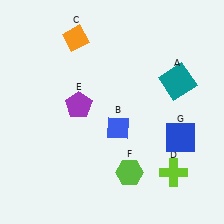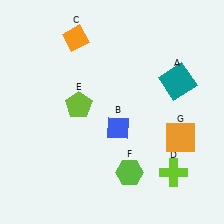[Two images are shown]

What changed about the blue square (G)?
In Image 1, G is blue. In Image 2, it changed to orange.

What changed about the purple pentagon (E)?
In Image 1, E is purple. In Image 2, it changed to lime.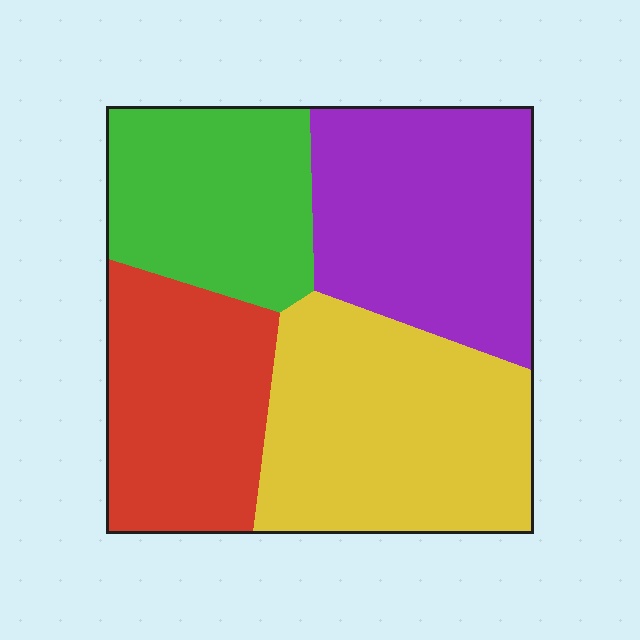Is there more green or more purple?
Purple.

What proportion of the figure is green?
Green takes up about one fifth (1/5) of the figure.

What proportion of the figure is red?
Red covers around 20% of the figure.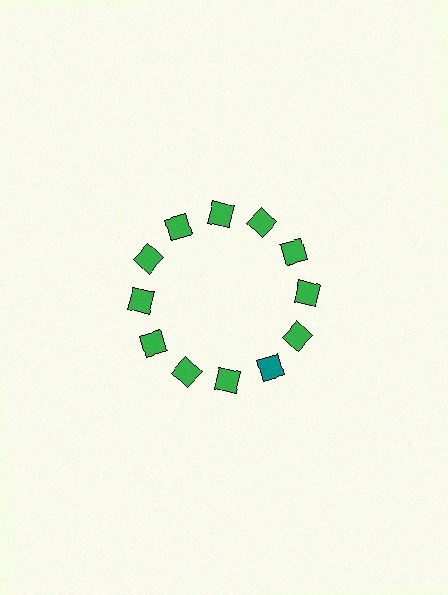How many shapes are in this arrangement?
There are 12 shapes arranged in a ring pattern.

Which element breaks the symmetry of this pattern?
The teal square at roughly the 5 o'clock position breaks the symmetry. All other shapes are green squares.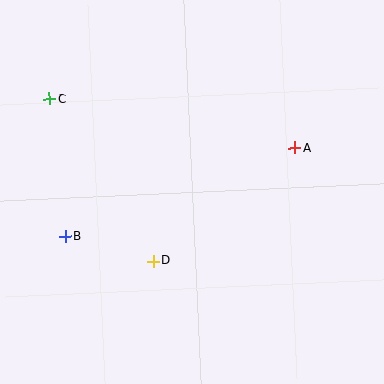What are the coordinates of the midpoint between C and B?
The midpoint between C and B is at (57, 168).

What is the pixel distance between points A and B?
The distance between A and B is 246 pixels.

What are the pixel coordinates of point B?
Point B is at (65, 237).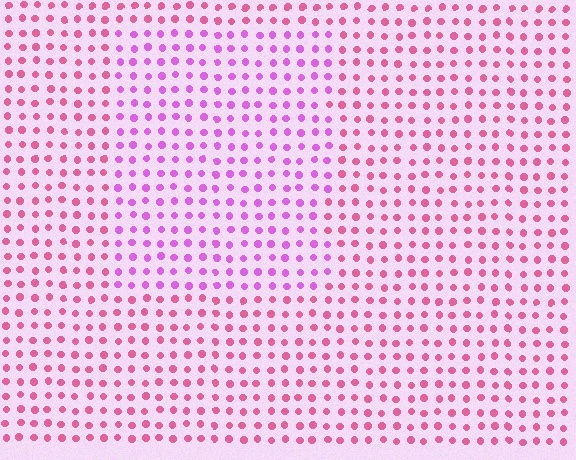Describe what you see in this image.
The image is filled with small pink elements in a uniform arrangement. A rectangle-shaped region is visible where the elements are tinted to a slightly different hue, forming a subtle color boundary.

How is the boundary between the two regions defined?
The boundary is defined purely by a slight shift in hue (about 35 degrees). Spacing, size, and orientation are identical on both sides.